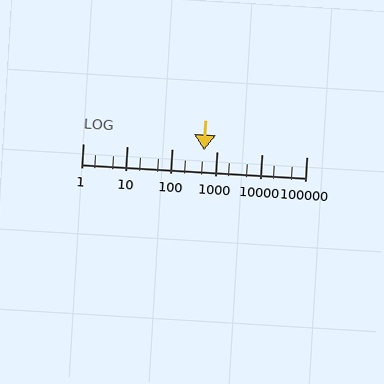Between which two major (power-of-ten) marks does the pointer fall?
The pointer is between 100 and 1000.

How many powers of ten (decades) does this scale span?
The scale spans 5 decades, from 1 to 100000.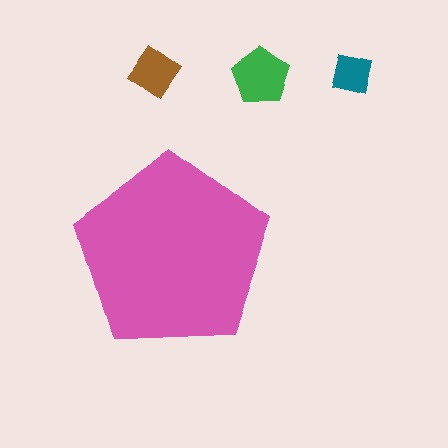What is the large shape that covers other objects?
A pink pentagon.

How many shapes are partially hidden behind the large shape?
0 shapes are partially hidden.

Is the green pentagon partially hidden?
No, the green pentagon is fully visible.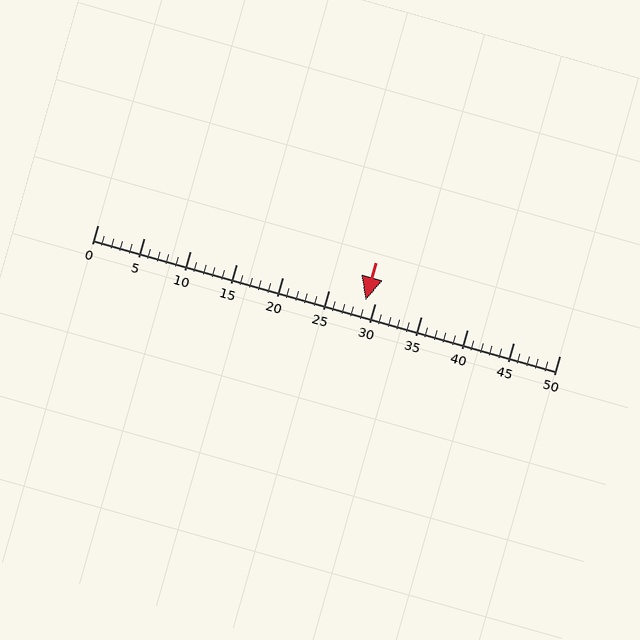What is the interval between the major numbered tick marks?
The major tick marks are spaced 5 units apart.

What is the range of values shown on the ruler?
The ruler shows values from 0 to 50.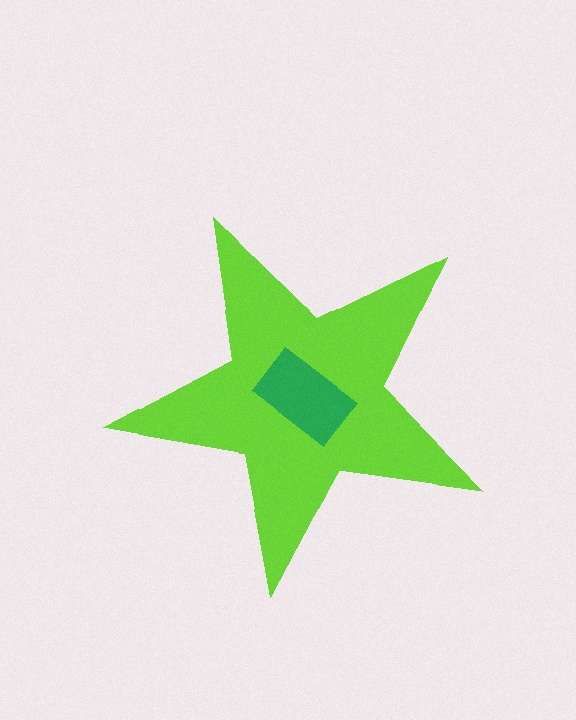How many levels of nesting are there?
2.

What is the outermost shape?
The lime star.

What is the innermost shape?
The green rectangle.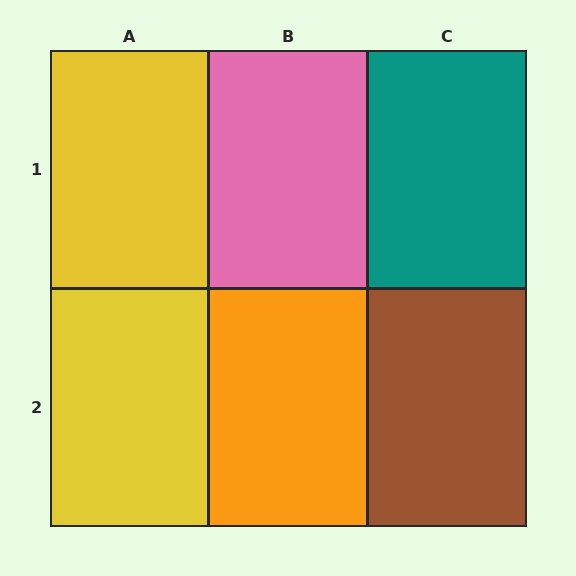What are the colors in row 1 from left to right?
Yellow, pink, teal.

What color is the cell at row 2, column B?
Orange.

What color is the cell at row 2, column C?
Brown.